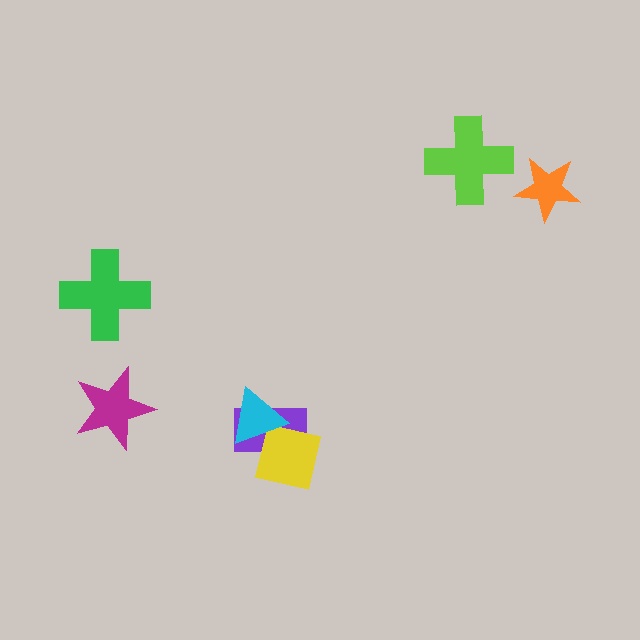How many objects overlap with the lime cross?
0 objects overlap with the lime cross.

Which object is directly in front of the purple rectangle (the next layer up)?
The yellow square is directly in front of the purple rectangle.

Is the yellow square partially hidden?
Yes, it is partially covered by another shape.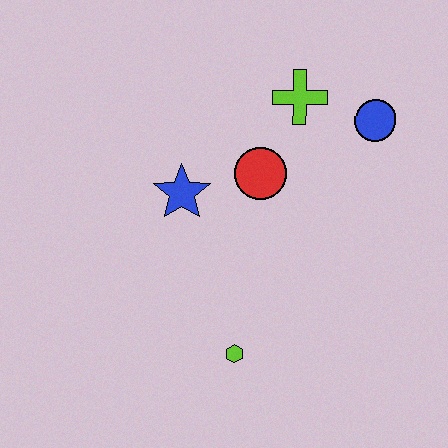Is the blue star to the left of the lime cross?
Yes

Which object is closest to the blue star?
The red circle is closest to the blue star.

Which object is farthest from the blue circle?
The lime hexagon is farthest from the blue circle.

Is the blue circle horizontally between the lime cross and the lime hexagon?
No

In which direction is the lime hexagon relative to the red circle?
The lime hexagon is below the red circle.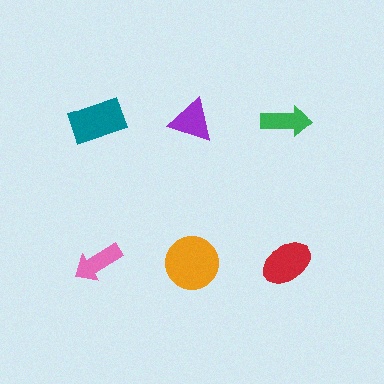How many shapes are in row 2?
3 shapes.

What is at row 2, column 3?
A red ellipse.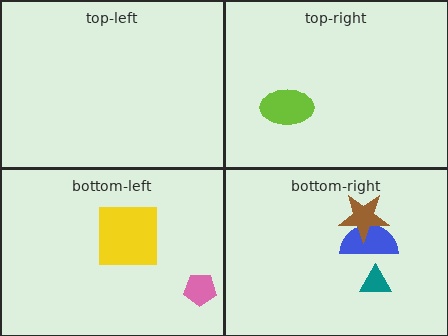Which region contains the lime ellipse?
The top-right region.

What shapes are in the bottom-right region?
The blue semicircle, the brown star, the teal triangle.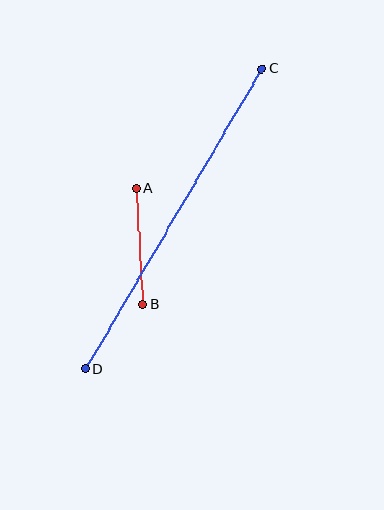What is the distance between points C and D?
The distance is approximately 348 pixels.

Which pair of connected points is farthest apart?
Points C and D are farthest apart.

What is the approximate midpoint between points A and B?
The midpoint is at approximately (139, 246) pixels.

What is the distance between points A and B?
The distance is approximately 116 pixels.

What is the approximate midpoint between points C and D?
The midpoint is at approximately (174, 219) pixels.